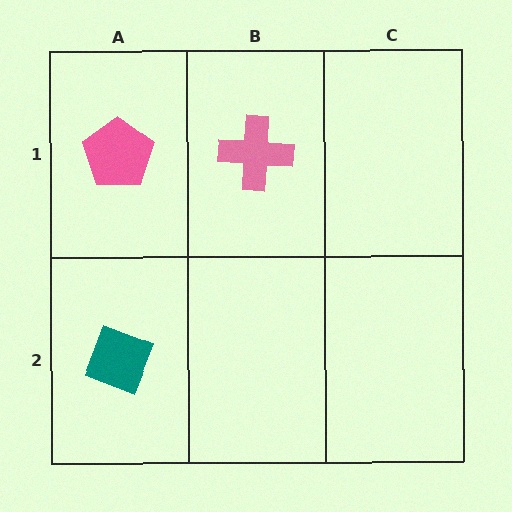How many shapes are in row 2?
1 shape.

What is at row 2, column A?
A teal diamond.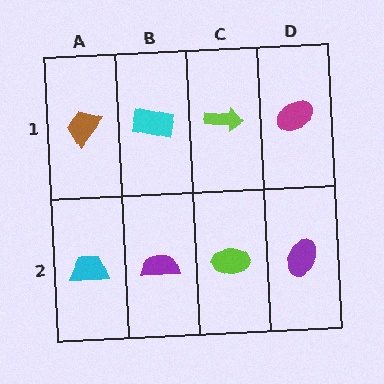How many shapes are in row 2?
4 shapes.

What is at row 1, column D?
A magenta ellipse.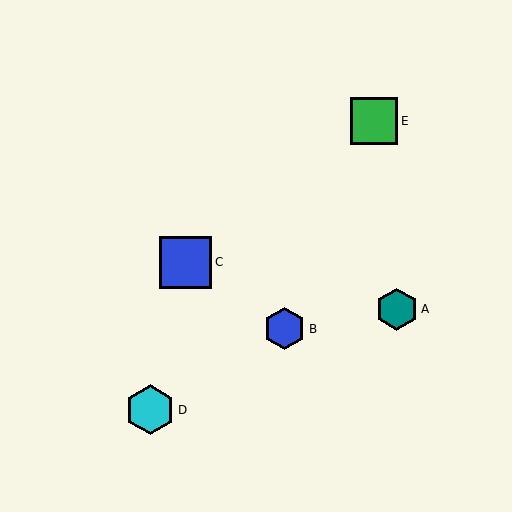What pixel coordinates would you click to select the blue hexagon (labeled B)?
Click at (284, 329) to select the blue hexagon B.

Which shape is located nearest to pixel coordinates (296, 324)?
The blue hexagon (labeled B) at (284, 329) is nearest to that location.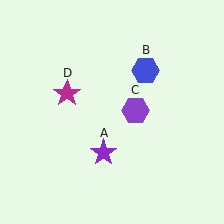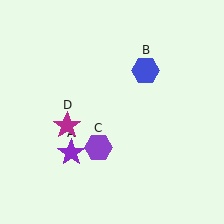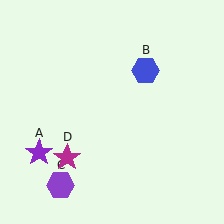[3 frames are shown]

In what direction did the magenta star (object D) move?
The magenta star (object D) moved down.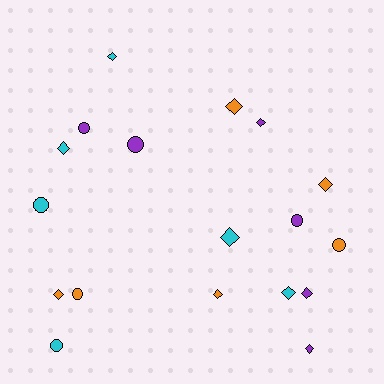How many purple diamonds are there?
There are 3 purple diamonds.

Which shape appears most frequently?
Diamond, with 11 objects.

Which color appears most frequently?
Cyan, with 6 objects.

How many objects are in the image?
There are 18 objects.